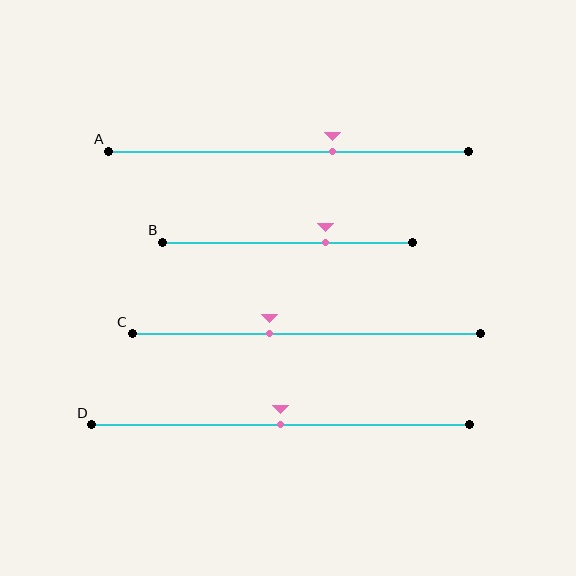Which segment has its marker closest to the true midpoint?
Segment D has its marker closest to the true midpoint.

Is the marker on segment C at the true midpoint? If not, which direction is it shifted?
No, the marker on segment C is shifted to the left by about 10% of the segment length.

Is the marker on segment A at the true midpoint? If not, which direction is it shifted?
No, the marker on segment A is shifted to the right by about 12% of the segment length.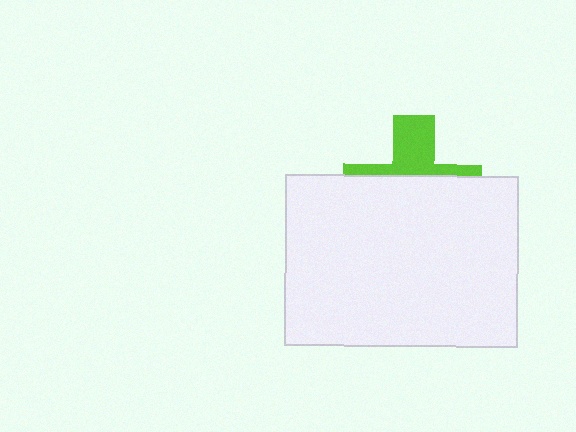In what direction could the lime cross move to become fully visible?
The lime cross could move up. That would shift it out from behind the white rectangle entirely.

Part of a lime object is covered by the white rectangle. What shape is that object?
It is a cross.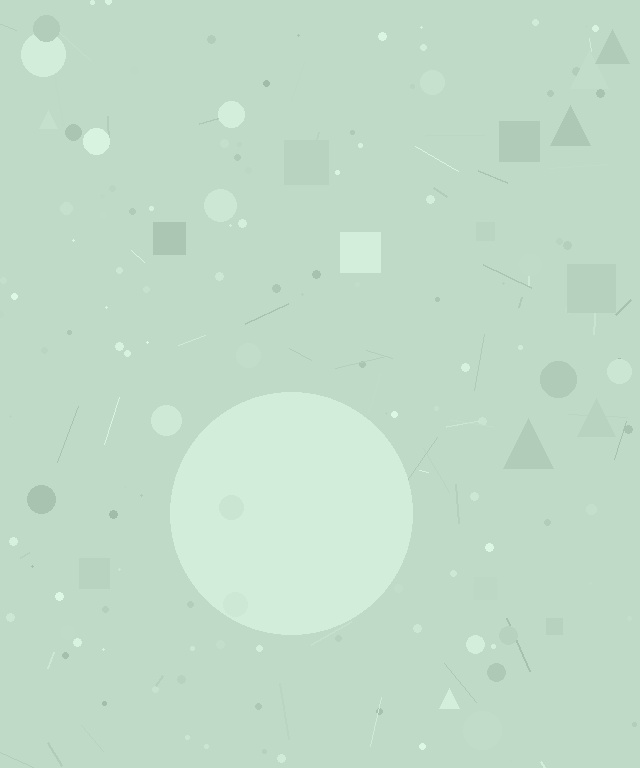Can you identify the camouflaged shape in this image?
The camouflaged shape is a circle.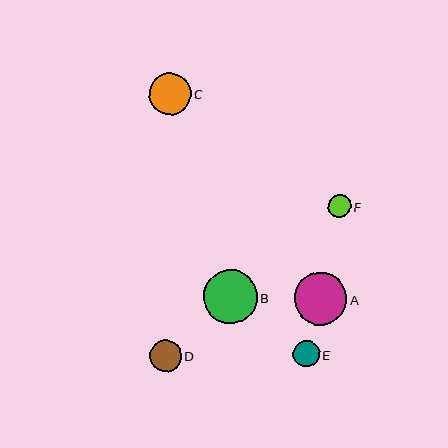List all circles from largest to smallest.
From largest to smallest: B, A, C, D, E, F.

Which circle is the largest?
Circle B is the largest with a size of approximately 53 pixels.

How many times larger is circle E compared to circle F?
Circle E is approximately 1.2 times the size of circle F.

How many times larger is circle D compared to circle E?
Circle D is approximately 1.2 times the size of circle E.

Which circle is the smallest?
Circle F is the smallest with a size of approximately 23 pixels.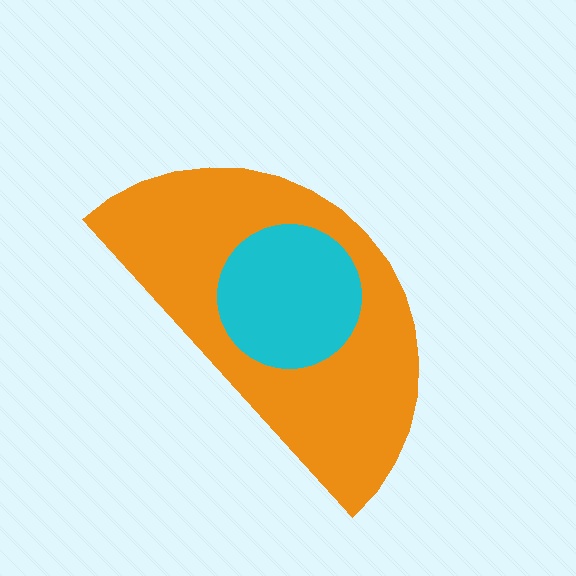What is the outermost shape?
The orange semicircle.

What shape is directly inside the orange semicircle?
The cyan circle.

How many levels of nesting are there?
2.